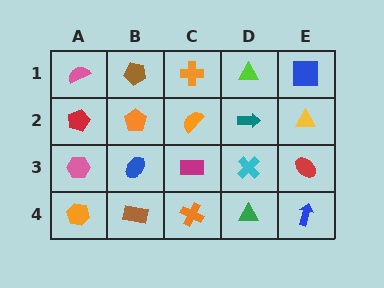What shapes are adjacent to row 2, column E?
A blue square (row 1, column E), a red ellipse (row 3, column E), a teal arrow (row 2, column D).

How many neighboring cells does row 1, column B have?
3.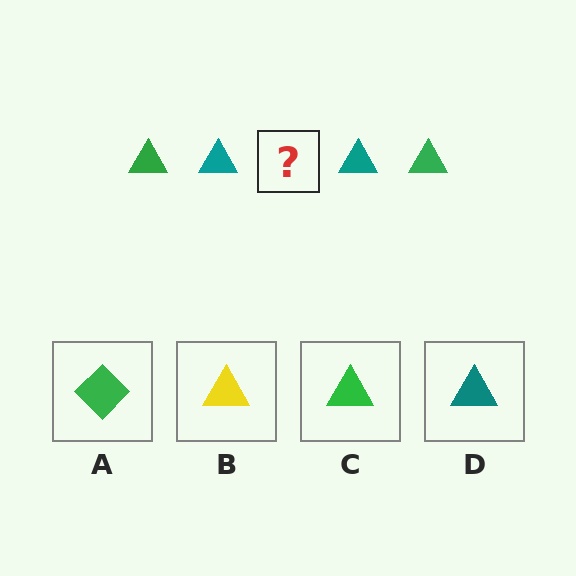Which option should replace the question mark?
Option C.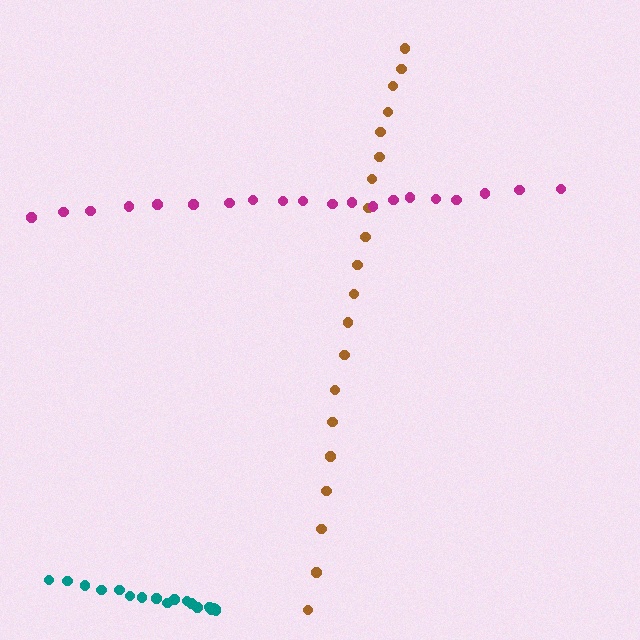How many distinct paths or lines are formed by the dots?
There are 3 distinct paths.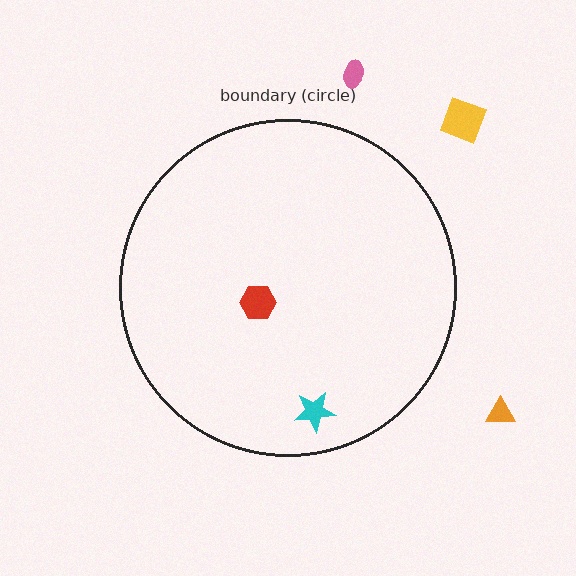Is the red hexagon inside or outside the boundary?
Inside.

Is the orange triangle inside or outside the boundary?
Outside.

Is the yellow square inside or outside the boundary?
Outside.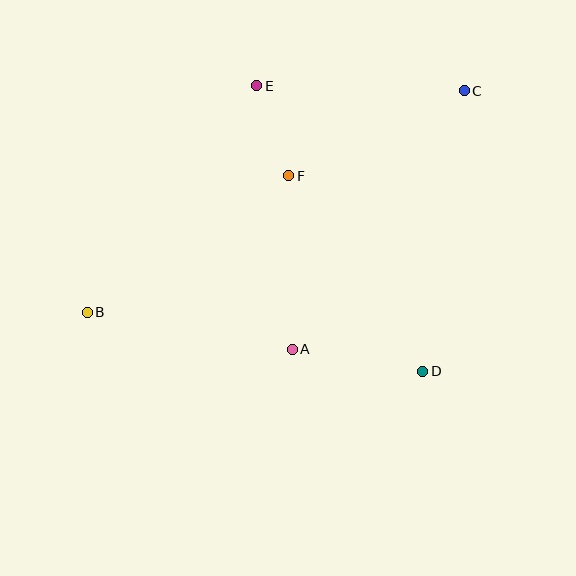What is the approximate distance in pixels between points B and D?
The distance between B and D is approximately 341 pixels.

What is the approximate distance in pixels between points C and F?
The distance between C and F is approximately 195 pixels.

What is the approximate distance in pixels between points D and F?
The distance between D and F is approximately 237 pixels.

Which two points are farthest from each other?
Points B and C are farthest from each other.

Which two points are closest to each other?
Points E and F are closest to each other.